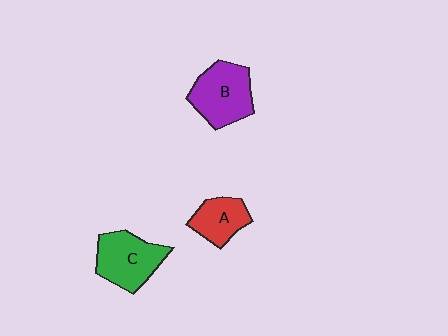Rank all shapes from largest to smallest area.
From largest to smallest: B (purple), C (green), A (red).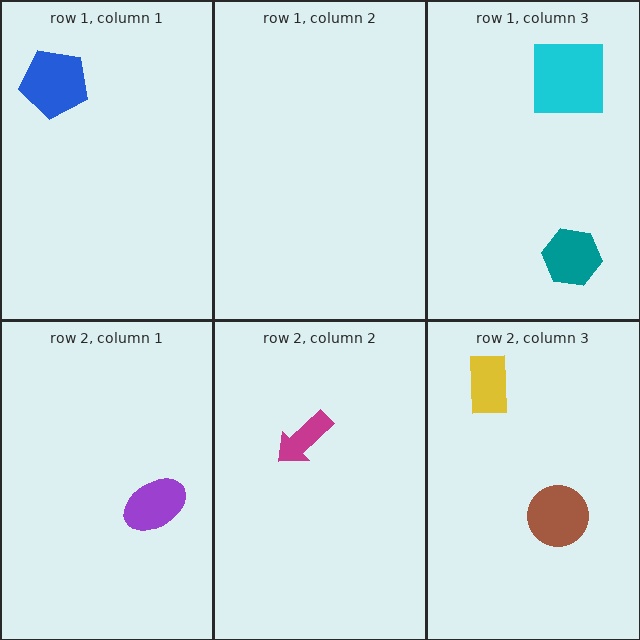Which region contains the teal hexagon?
The row 1, column 3 region.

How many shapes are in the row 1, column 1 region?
1.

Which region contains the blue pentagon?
The row 1, column 1 region.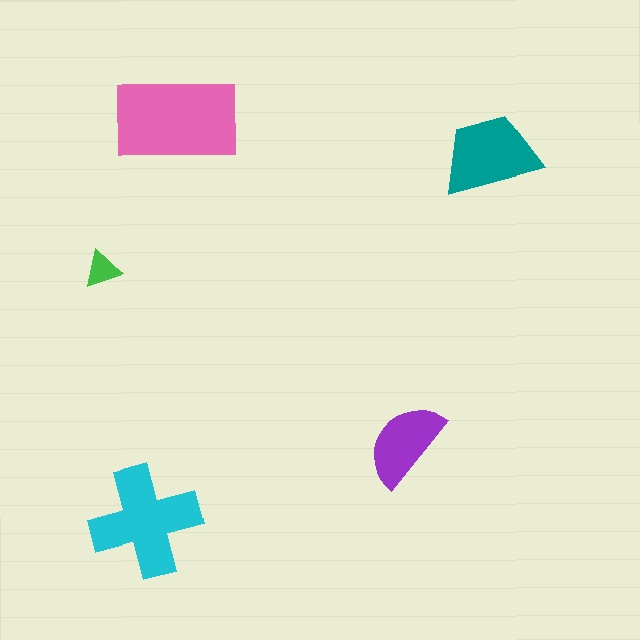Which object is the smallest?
The green triangle.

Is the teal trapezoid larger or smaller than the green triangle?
Larger.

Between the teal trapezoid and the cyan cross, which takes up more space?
The cyan cross.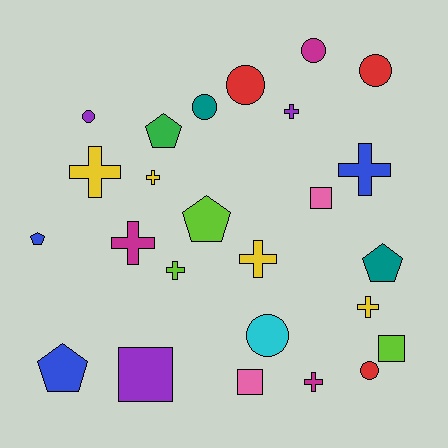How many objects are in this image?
There are 25 objects.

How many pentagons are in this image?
There are 5 pentagons.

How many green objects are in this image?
There is 1 green object.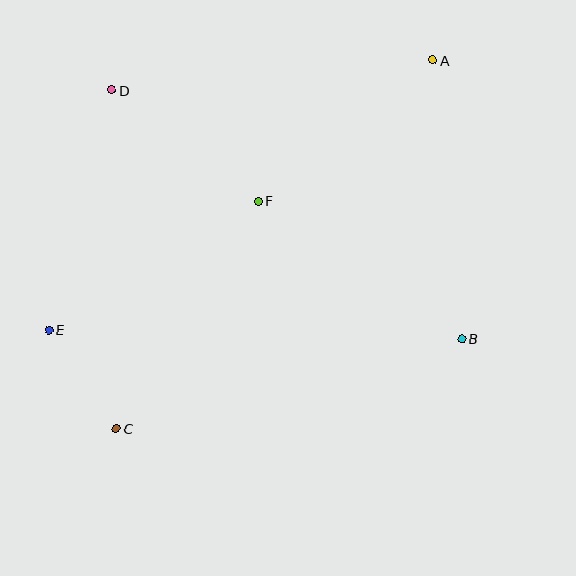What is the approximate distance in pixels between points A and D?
The distance between A and D is approximately 322 pixels.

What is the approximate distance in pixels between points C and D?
The distance between C and D is approximately 338 pixels.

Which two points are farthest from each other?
Points A and C are farthest from each other.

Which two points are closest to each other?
Points C and E are closest to each other.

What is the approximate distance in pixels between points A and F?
The distance between A and F is approximately 225 pixels.